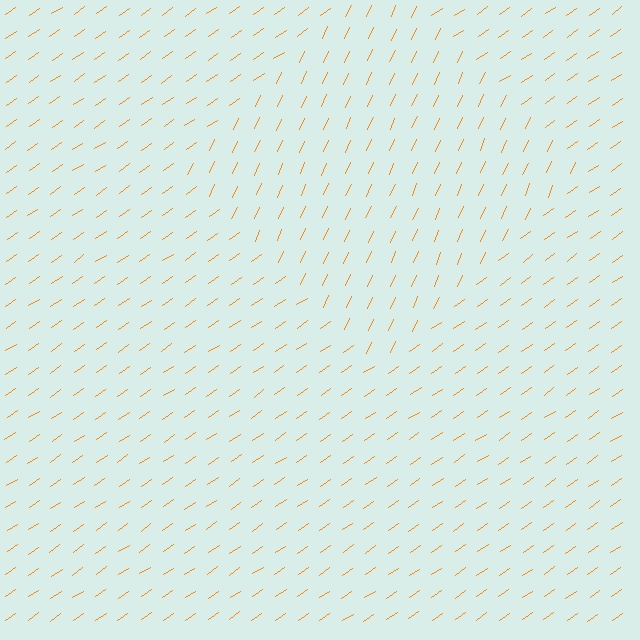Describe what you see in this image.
The image is filled with small orange line segments. A diamond region in the image has lines oriented differently from the surrounding lines, creating a visible texture boundary.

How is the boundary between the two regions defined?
The boundary is defined purely by a change in line orientation (approximately 31 degrees difference). All lines are the same color and thickness.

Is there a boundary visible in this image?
Yes, there is a texture boundary formed by a change in line orientation.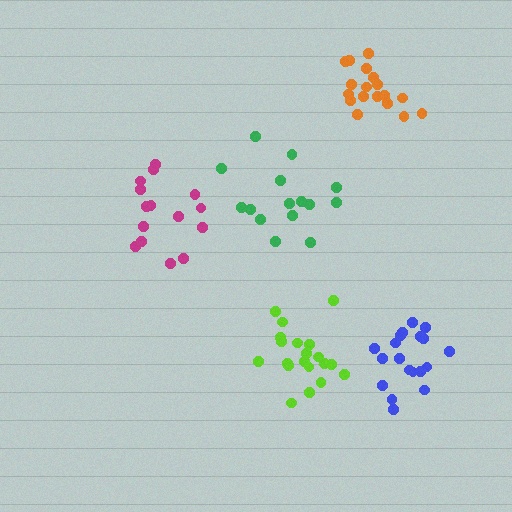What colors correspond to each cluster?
The clusters are colored: lime, magenta, green, orange, blue.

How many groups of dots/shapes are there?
There are 5 groups.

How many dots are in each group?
Group 1: 20 dots, Group 2: 15 dots, Group 3: 15 dots, Group 4: 18 dots, Group 5: 19 dots (87 total).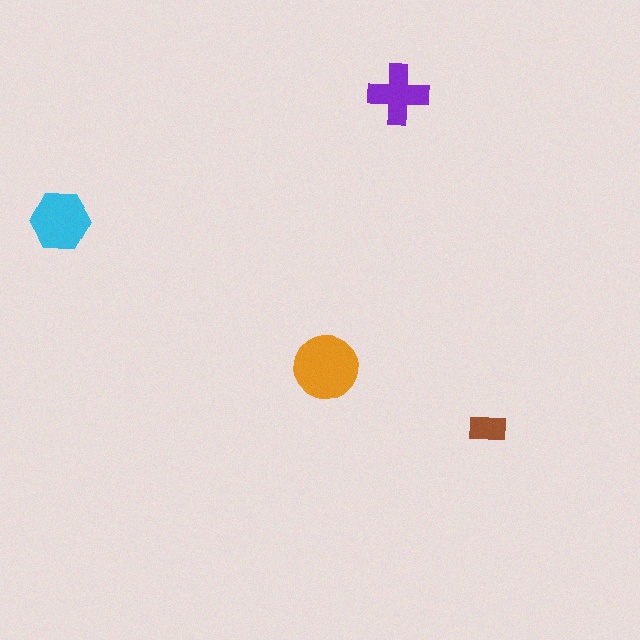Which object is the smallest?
The brown rectangle.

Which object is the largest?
The orange circle.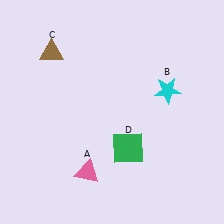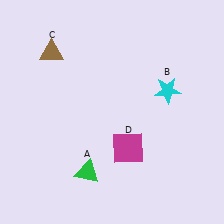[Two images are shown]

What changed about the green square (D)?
In Image 1, D is green. In Image 2, it changed to magenta.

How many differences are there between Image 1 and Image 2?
There are 2 differences between the two images.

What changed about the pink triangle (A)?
In Image 1, A is pink. In Image 2, it changed to green.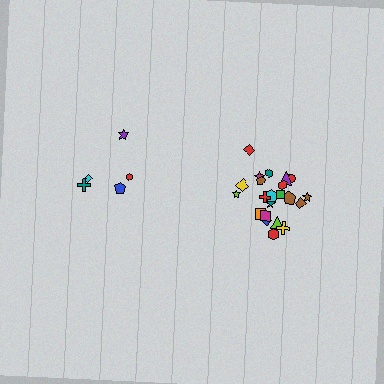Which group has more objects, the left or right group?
The right group.